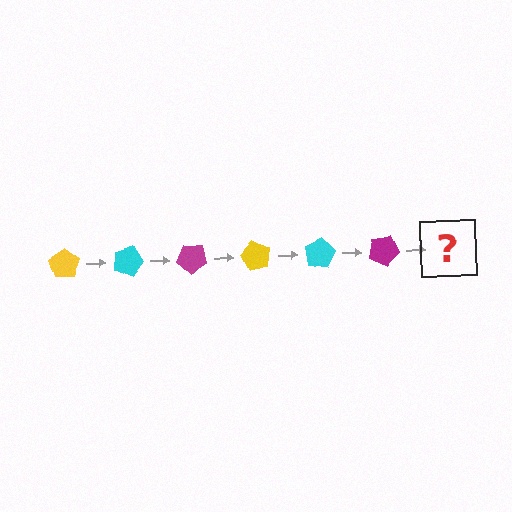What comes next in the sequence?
The next element should be a yellow pentagon, rotated 120 degrees from the start.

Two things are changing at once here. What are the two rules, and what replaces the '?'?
The two rules are that it rotates 20 degrees each step and the color cycles through yellow, cyan, and magenta. The '?' should be a yellow pentagon, rotated 120 degrees from the start.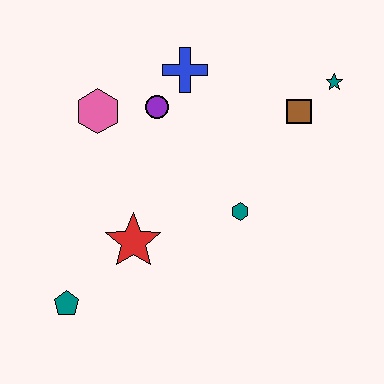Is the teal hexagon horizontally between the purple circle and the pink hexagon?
No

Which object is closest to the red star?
The teal pentagon is closest to the red star.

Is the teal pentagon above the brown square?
No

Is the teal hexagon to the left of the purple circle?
No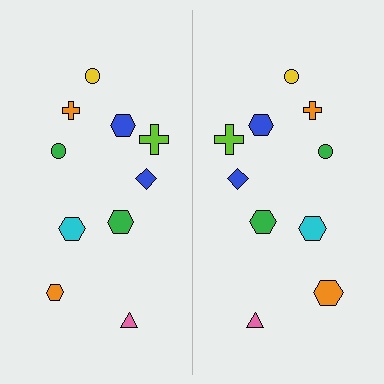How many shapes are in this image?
There are 20 shapes in this image.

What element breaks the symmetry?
The orange hexagon on the right side has a different size than its mirror counterpart.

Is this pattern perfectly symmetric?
No, the pattern is not perfectly symmetric. The orange hexagon on the right side has a different size than its mirror counterpart.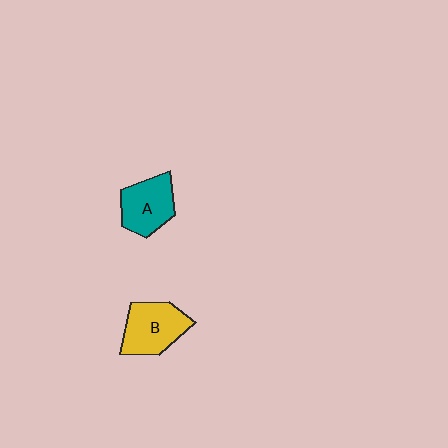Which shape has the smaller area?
Shape A (teal).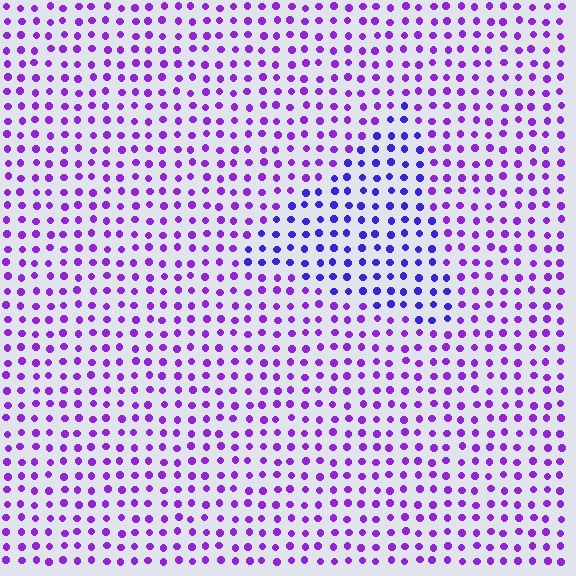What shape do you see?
I see a triangle.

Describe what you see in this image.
The image is filled with small purple elements in a uniform arrangement. A triangle-shaped region is visible where the elements are tinted to a slightly different hue, forming a subtle color boundary.